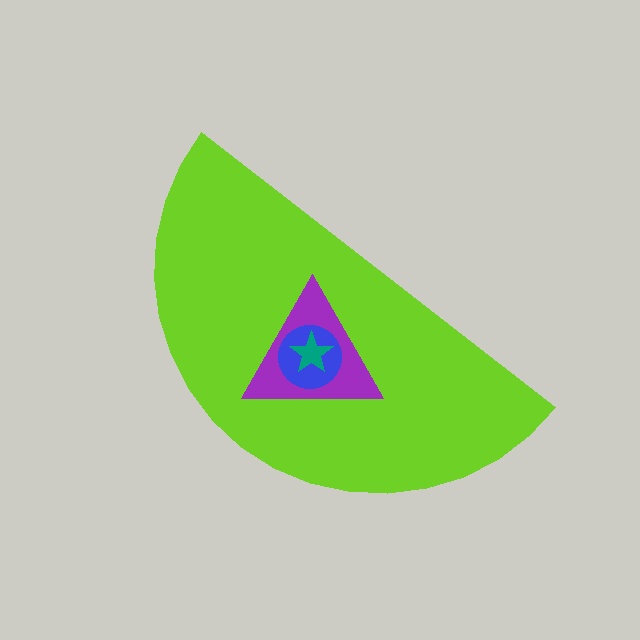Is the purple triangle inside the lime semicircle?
Yes.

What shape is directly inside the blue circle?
The teal star.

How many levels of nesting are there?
4.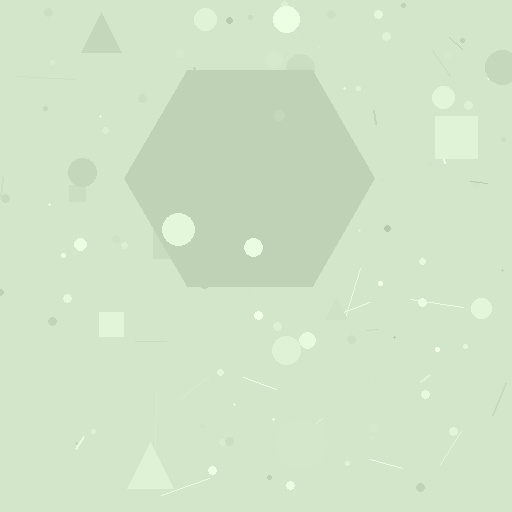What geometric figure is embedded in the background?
A hexagon is embedded in the background.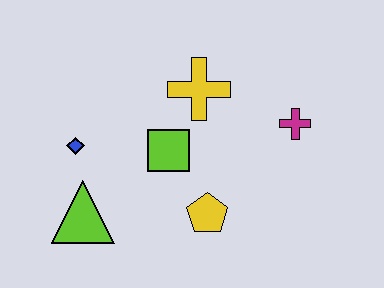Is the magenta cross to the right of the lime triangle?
Yes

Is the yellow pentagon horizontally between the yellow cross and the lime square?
No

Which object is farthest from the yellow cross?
The lime triangle is farthest from the yellow cross.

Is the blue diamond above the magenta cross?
No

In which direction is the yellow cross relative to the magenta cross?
The yellow cross is to the left of the magenta cross.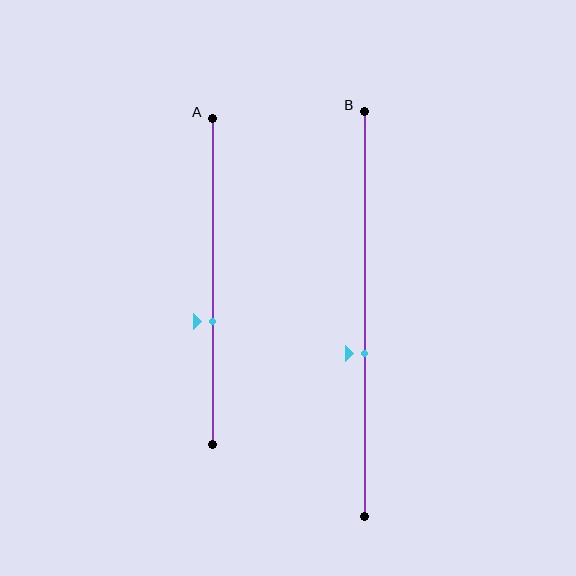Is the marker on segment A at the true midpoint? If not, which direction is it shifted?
No, the marker on segment A is shifted downward by about 12% of the segment length.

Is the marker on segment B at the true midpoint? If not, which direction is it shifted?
No, the marker on segment B is shifted downward by about 10% of the segment length.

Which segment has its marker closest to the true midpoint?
Segment B has its marker closest to the true midpoint.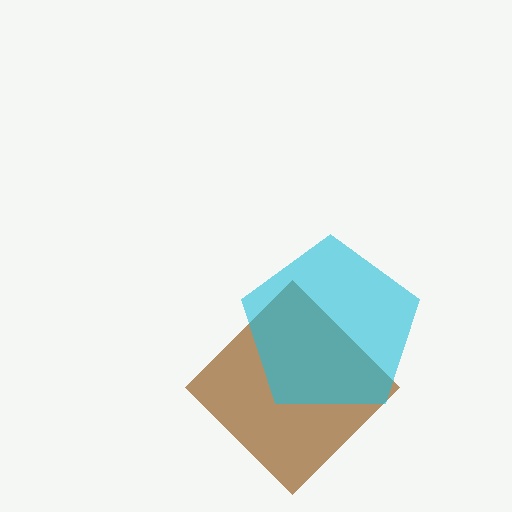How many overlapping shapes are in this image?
There are 2 overlapping shapes in the image.